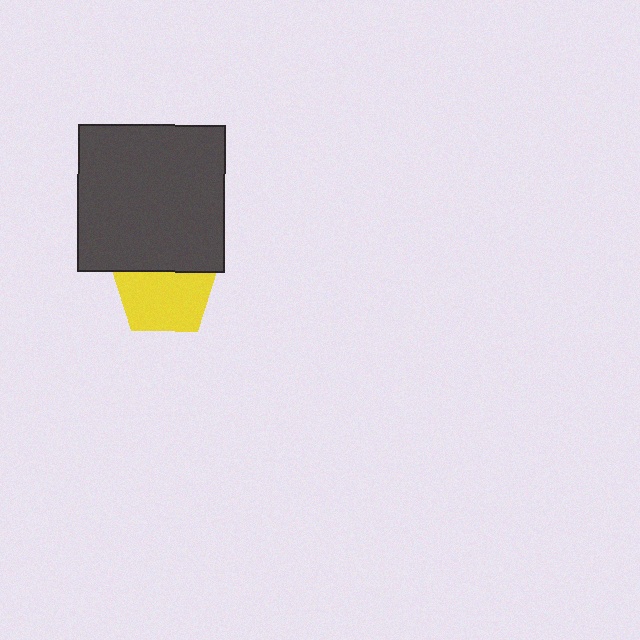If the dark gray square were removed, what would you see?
You would see the complete yellow pentagon.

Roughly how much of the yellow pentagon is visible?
Most of it is visible (roughly 65%).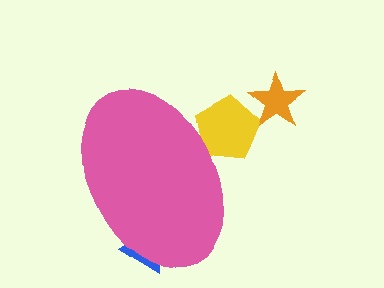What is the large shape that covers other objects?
A pink ellipse.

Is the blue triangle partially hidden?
Yes, the blue triangle is partially hidden behind the pink ellipse.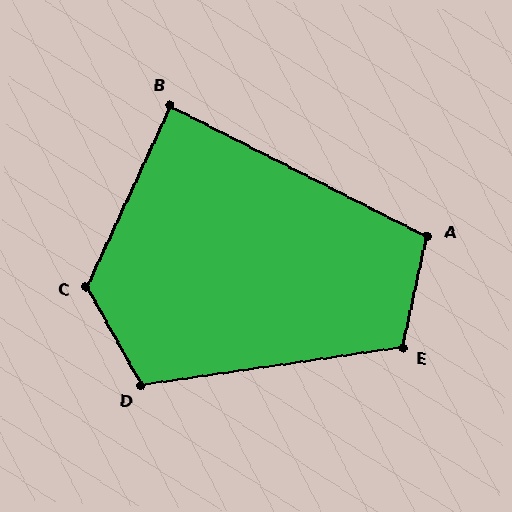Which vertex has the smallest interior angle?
B, at approximately 88 degrees.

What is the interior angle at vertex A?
Approximately 104 degrees (obtuse).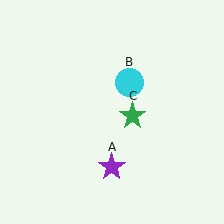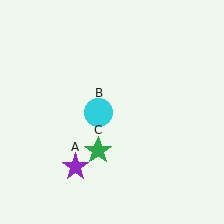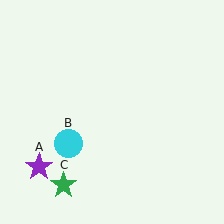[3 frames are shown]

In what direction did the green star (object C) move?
The green star (object C) moved down and to the left.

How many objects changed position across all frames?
3 objects changed position: purple star (object A), cyan circle (object B), green star (object C).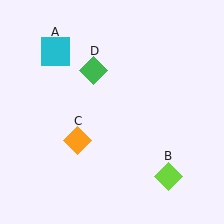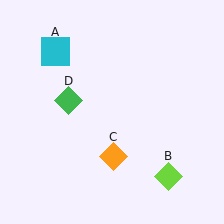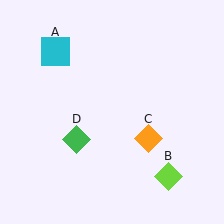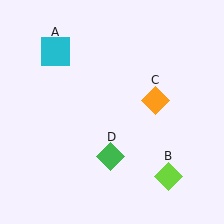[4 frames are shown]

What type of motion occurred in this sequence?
The orange diamond (object C), green diamond (object D) rotated counterclockwise around the center of the scene.